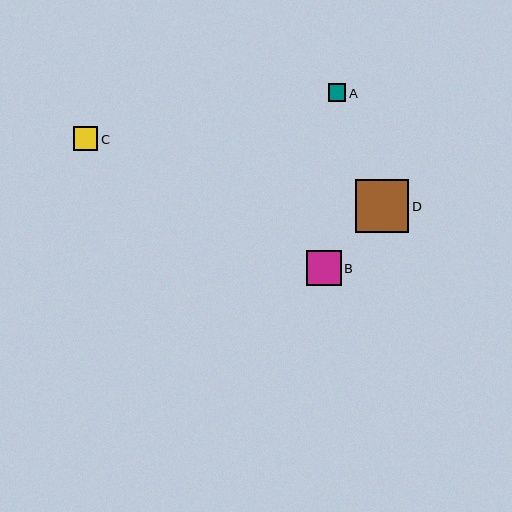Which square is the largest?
Square D is the largest with a size of approximately 53 pixels.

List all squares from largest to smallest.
From largest to smallest: D, B, C, A.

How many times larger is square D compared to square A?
Square D is approximately 3.1 times the size of square A.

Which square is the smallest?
Square A is the smallest with a size of approximately 17 pixels.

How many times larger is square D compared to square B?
Square D is approximately 1.5 times the size of square B.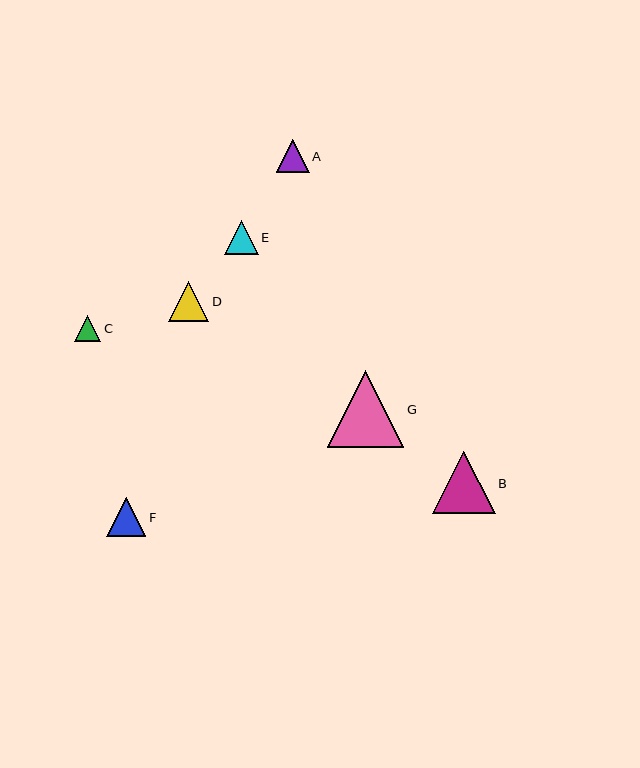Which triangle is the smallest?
Triangle C is the smallest with a size of approximately 26 pixels.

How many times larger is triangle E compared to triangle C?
Triangle E is approximately 1.3 times the size of triangle C.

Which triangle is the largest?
Triangle G is the largest with a size of approximately 76 pixels.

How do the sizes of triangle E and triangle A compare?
Triangle E and triangle A are approximately the same size.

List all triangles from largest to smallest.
From largest to smallest: G, B, D, F, E, A, C.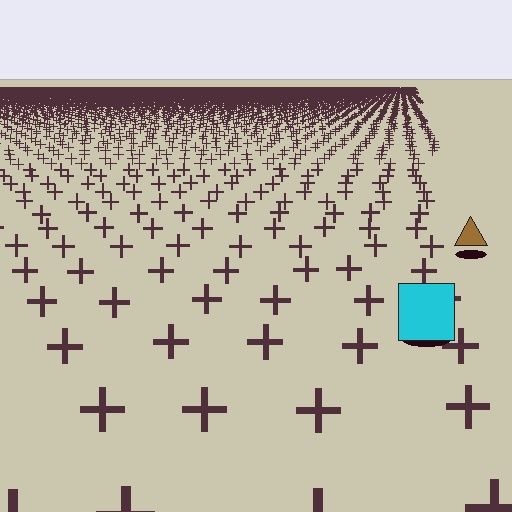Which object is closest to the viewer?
The cyan square is closest. The texture marks near it are larger and more spread out.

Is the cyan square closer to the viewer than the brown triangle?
Yes. The cyan square is closer — you can tell from the texture gradient: the ground texture is coarser near it.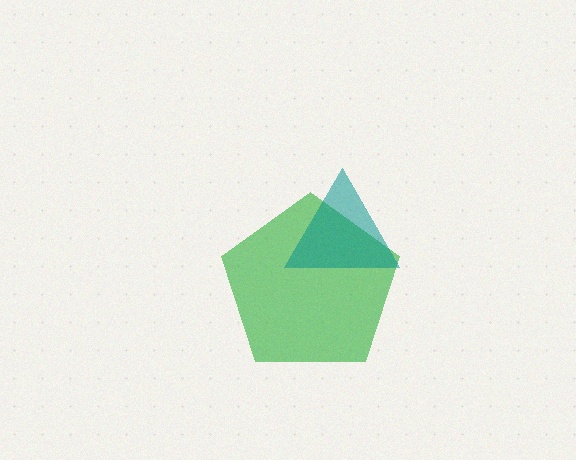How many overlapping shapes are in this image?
There are 2 overlapping shapes in the image.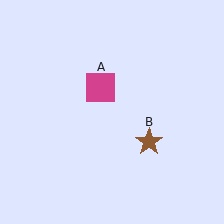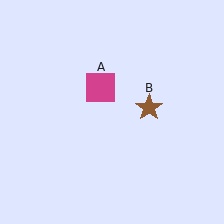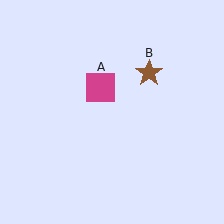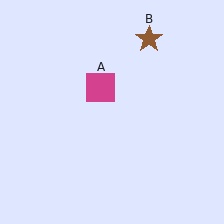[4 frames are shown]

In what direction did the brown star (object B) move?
The brown star (object B) moved up.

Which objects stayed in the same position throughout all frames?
Magenta square (object A) remained stationary.